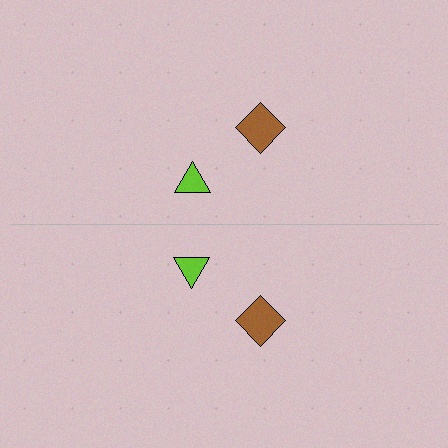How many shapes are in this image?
There are 4 shapes in this image.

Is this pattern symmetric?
Yes, this pattern has bilateral (reflection) symmetry.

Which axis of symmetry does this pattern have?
The pattern has a horizontal axis of symmetry running through the center of the image.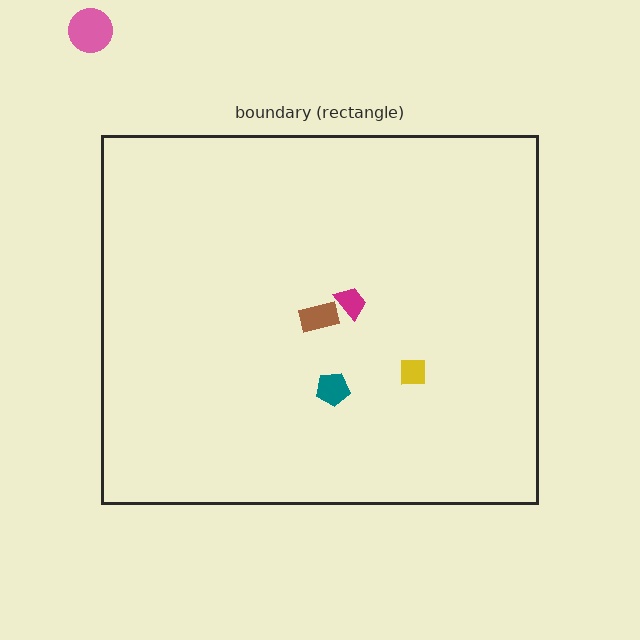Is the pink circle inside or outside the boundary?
Outside.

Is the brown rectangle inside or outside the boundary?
Inside.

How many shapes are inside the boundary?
4 inside, 1 outside.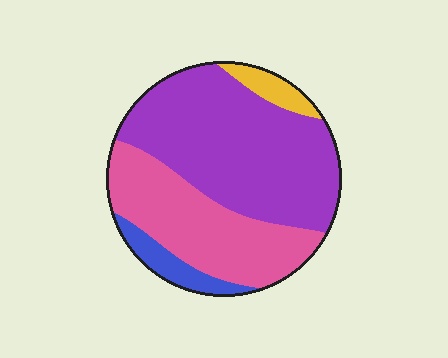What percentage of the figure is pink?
Pink covers around 35% of the figure.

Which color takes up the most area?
Purple, at roughly 55%.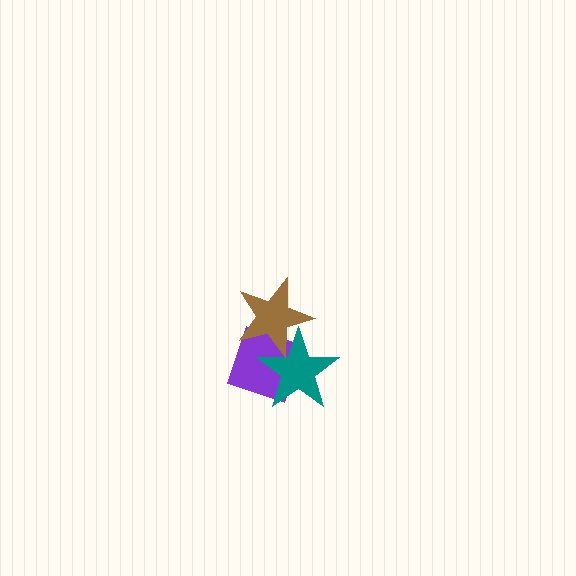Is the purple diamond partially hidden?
Yes, it is partially covered by another shape.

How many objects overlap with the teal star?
2 objects overlap with the teal star.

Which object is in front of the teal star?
The brown star is in front of the teal star.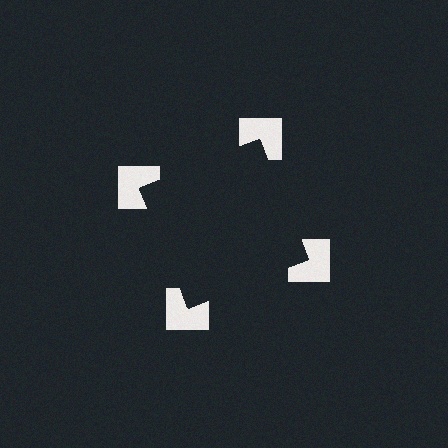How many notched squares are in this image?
There are 4 — one at each vertex of the illusory square.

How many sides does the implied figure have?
4 sides.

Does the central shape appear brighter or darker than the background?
It typically appears slightly darker than the background, even though no actual brightness change is drawn.